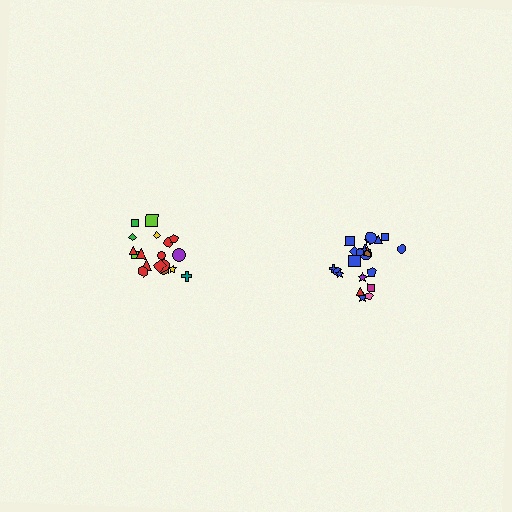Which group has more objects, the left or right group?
The right group.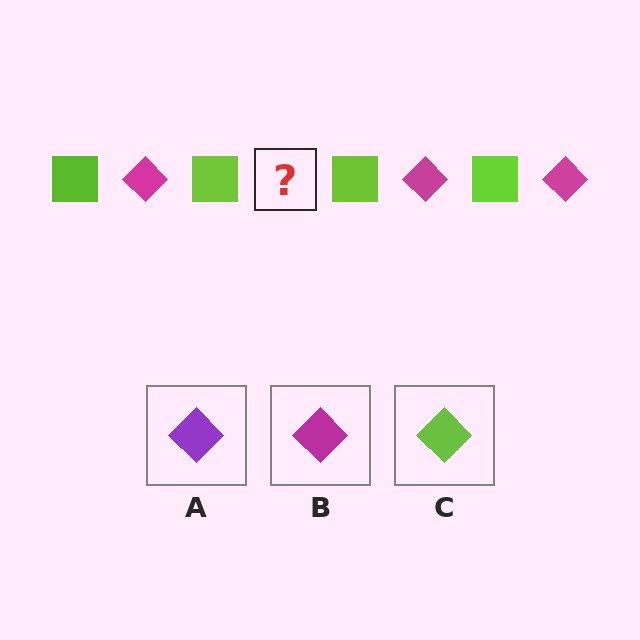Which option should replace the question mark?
Option B.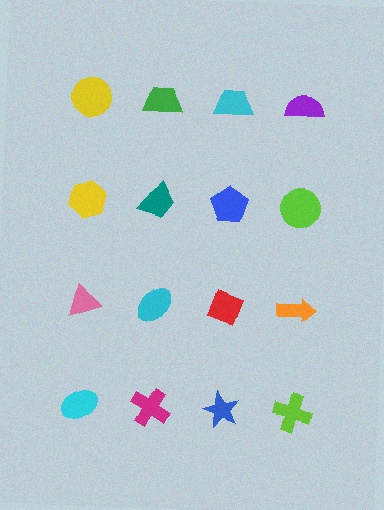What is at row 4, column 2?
A magenta cross.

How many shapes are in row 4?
4 shapes.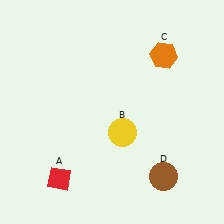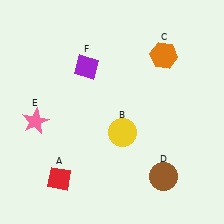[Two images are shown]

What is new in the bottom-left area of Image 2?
A pink star (E) was added in the bottom-left area of Image 2.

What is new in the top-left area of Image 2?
A purple diamond (F) was added in the top-left area of Image 2.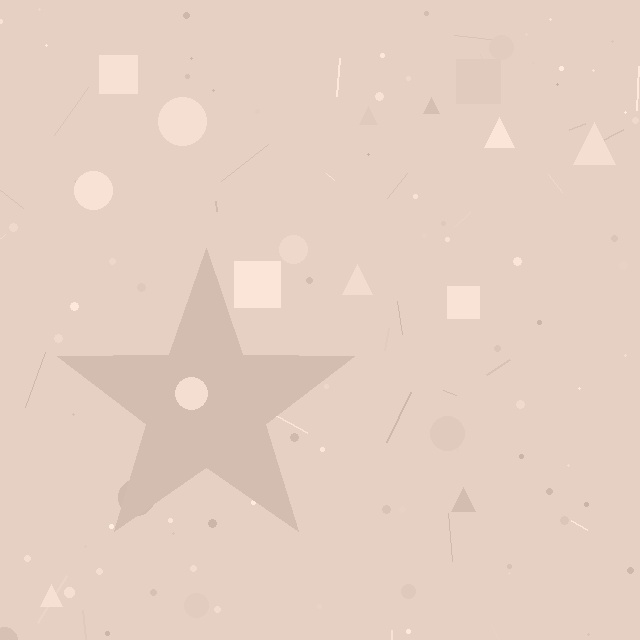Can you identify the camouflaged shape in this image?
The camouflaged shape is a star.